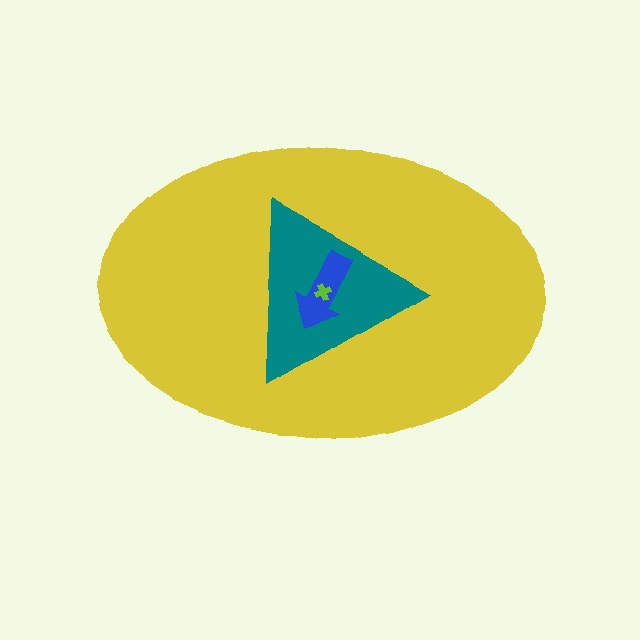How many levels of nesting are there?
4.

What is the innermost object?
The lime cross.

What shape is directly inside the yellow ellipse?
The teal triangle.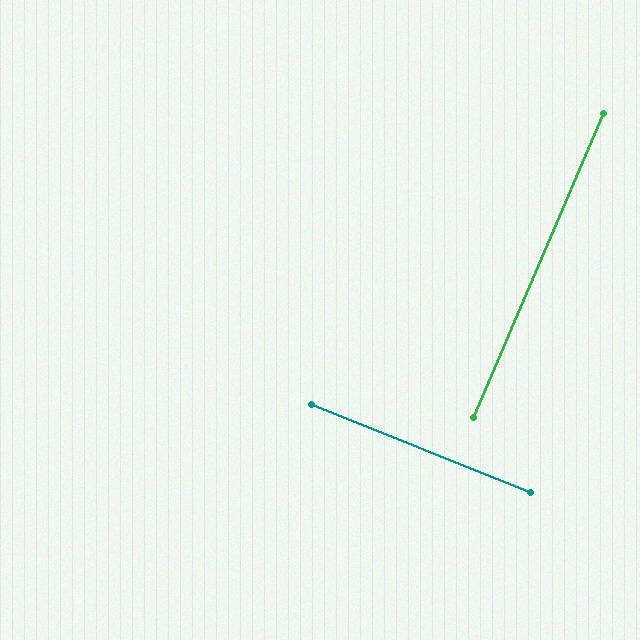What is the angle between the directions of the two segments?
Approximately 89 degrees.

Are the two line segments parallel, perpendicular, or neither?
Perpendicular — they meet at approximately 89°.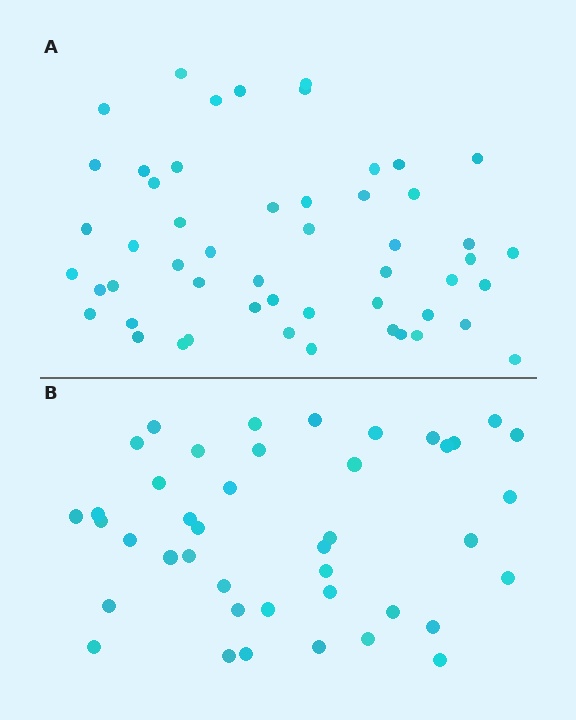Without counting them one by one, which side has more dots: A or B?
Region A (the top region) has more dots.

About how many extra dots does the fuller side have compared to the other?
Region A has roughly 10 or so more dots than region B.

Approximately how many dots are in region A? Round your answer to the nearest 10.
About 50 dots. (The exact count is 52, which rounds to 50.)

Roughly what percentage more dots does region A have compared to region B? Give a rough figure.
About 25% more.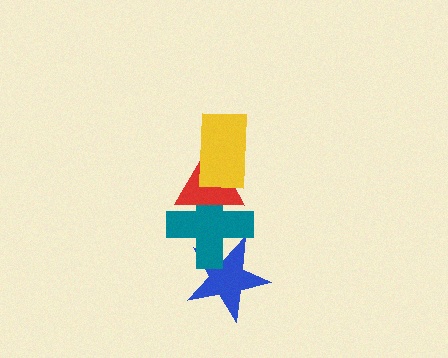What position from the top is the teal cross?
The teal cross is 3rd from the top.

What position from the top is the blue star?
The blue star is 4th from the top.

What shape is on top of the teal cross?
The red triangle is on top of the teal cross.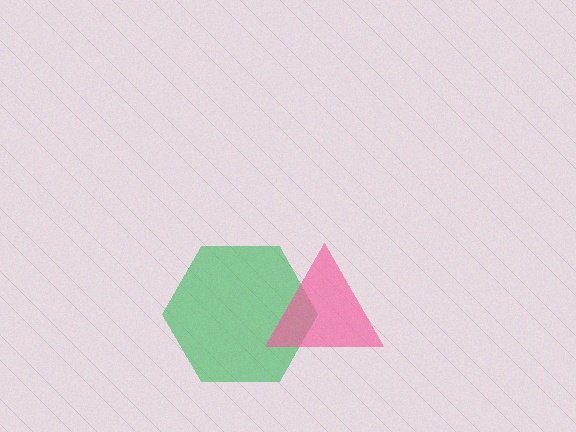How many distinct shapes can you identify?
There are 2 distinct shapes: a green hexagon, a pink triangle.